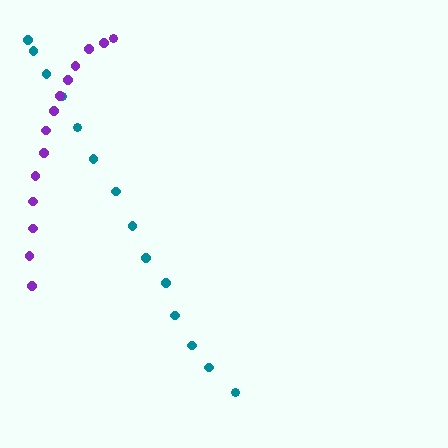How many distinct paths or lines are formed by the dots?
There are 2 distinct paths.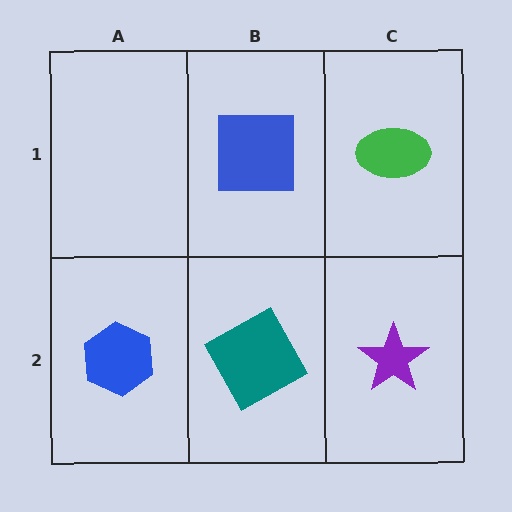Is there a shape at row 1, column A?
No, that cell is empty.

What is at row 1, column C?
A green ellipse.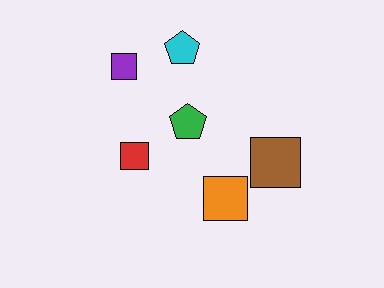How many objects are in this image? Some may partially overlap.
There are 6 objects.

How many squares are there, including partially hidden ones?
There are 4 squares.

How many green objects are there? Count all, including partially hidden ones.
There is 1 green object.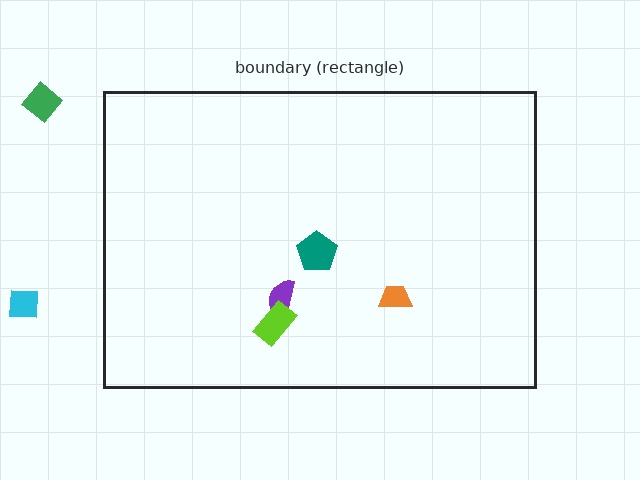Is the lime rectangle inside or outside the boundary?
Inside.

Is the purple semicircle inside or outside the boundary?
Inside.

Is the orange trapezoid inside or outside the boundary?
Inside.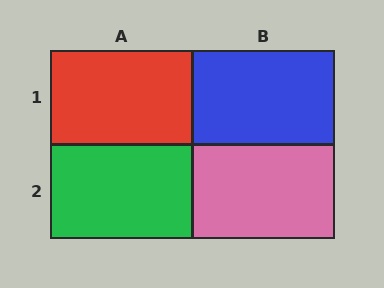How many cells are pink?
1 cell is pink.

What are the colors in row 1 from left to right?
Red, blue.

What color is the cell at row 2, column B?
Pink.